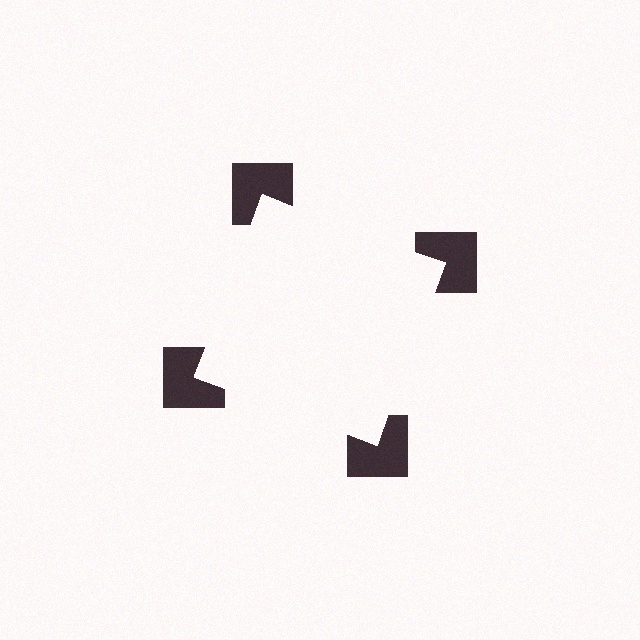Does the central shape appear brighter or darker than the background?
It typically appears slightly brighter than the background, even though no actual brightness change is drawn.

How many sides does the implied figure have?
4 sides.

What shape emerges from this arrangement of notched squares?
An illusory square — its edges are inferred from the aligned wedge cuts in the notched squares, not physically drawn.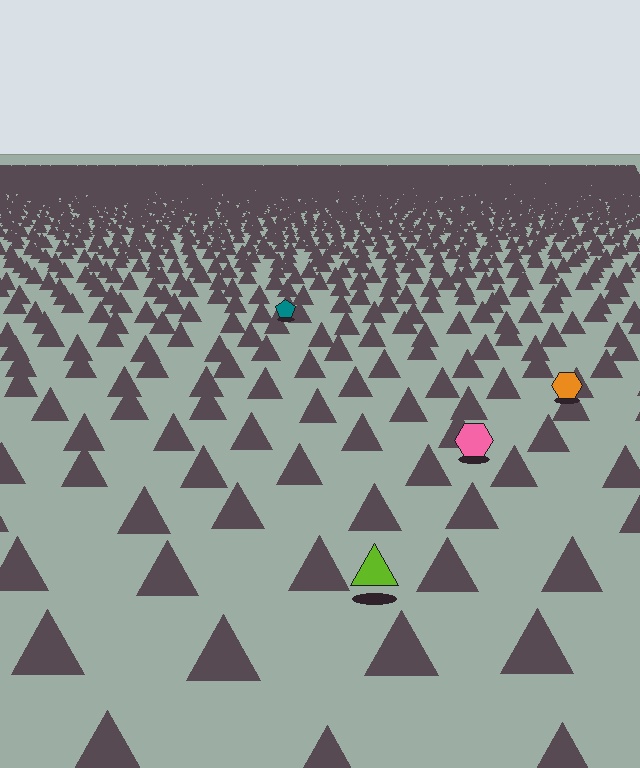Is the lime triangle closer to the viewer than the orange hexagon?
Yes. The lime triangle is closer — you can tell from the texture gradient: the ground texture is coarser near it.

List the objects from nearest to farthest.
From nearest to farthest: the lime triangle, the pink hexagon, the orange hexagon, the teal pentagon.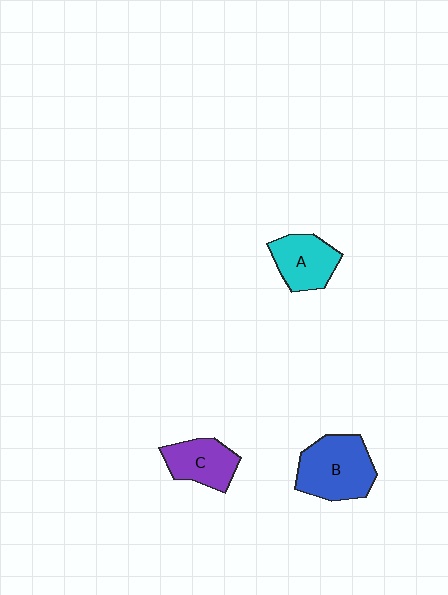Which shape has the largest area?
Shape B (blue).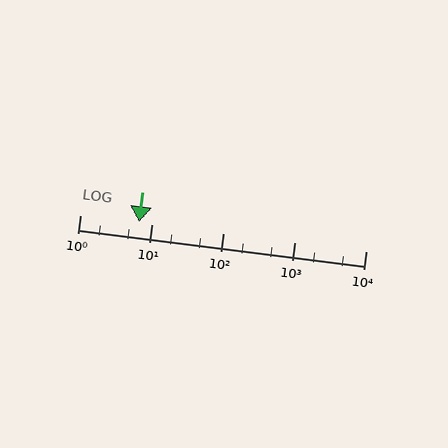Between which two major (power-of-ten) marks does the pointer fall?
The pointer is between 1 and 10.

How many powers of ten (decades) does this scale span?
The scale spans 4 decades, from 1 to 10000.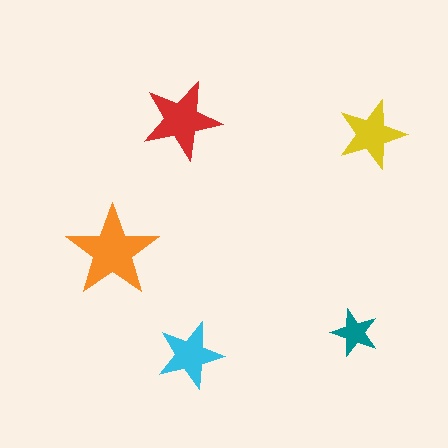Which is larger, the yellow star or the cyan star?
The yellow one.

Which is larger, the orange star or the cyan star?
The orange one.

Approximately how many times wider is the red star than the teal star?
About 1.5 times wider.